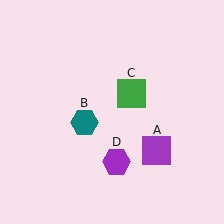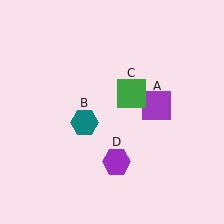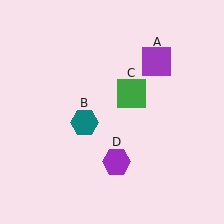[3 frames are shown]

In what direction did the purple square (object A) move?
The purple square (object A) moved up.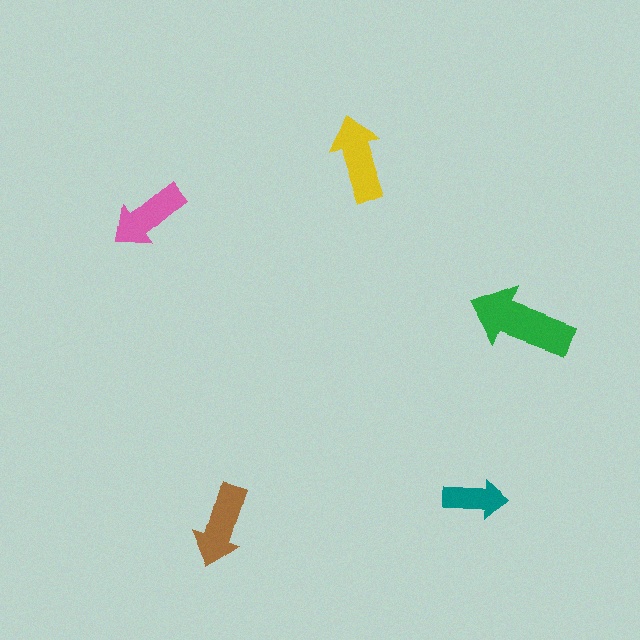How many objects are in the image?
There are 5 objects in the image.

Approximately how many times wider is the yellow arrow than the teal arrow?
About 1.5 times wider.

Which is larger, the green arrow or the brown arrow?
The green one.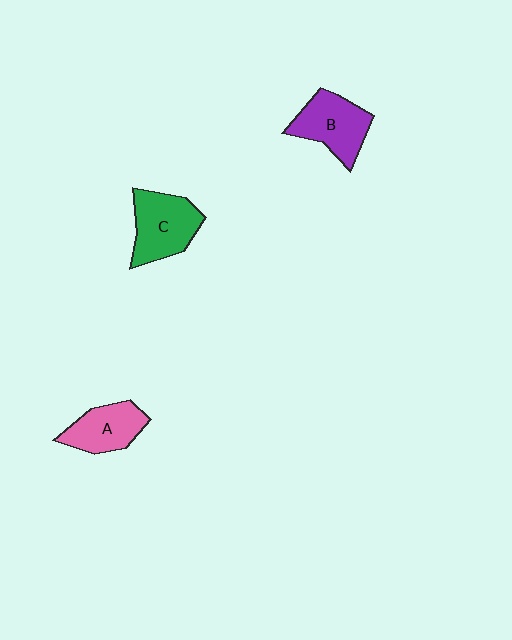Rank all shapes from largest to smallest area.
From largest to smallest: C (green), B (purple), A (pink).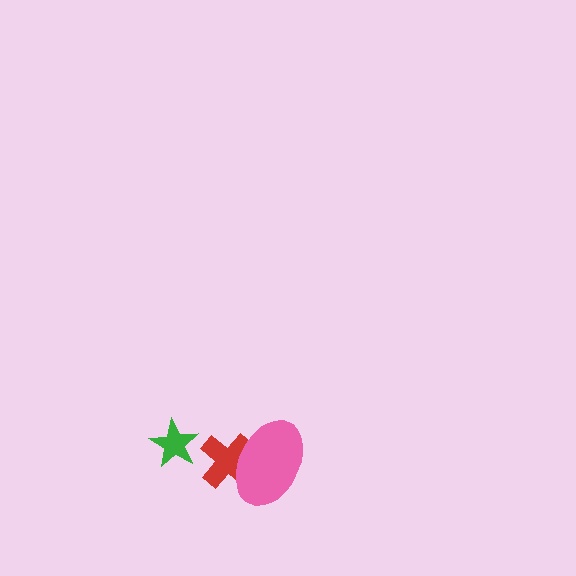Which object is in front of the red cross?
The pink ellipse is in front of the red cross.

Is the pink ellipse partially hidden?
No, no other shape covers it.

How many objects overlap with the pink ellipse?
1 object overlaps with the pink ellipse.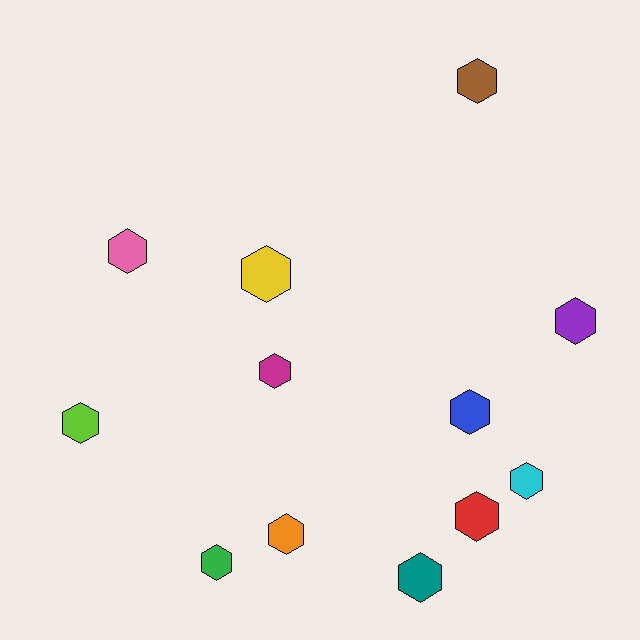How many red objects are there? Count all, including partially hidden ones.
There is 1 red object.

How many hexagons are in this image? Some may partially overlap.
There are 12 hexagons.